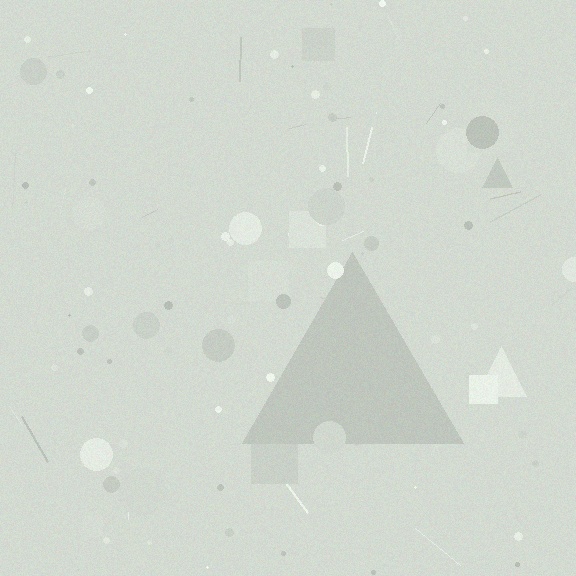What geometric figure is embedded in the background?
A triangle is embedded in the background.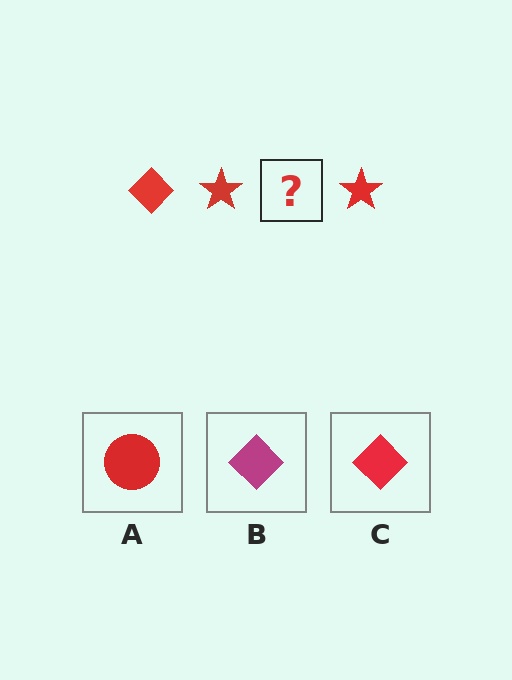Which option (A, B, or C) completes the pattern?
C.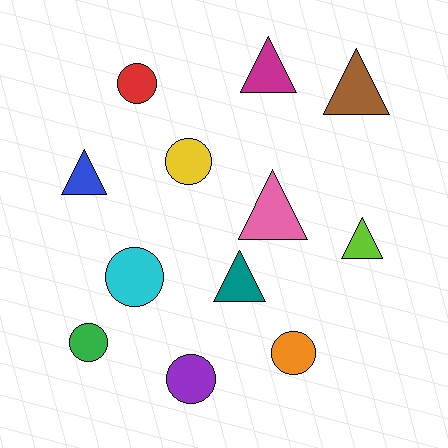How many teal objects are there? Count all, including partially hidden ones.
There is 1 teal object.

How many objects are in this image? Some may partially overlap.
There are 12 objects.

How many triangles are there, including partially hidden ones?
There are 6 triangles.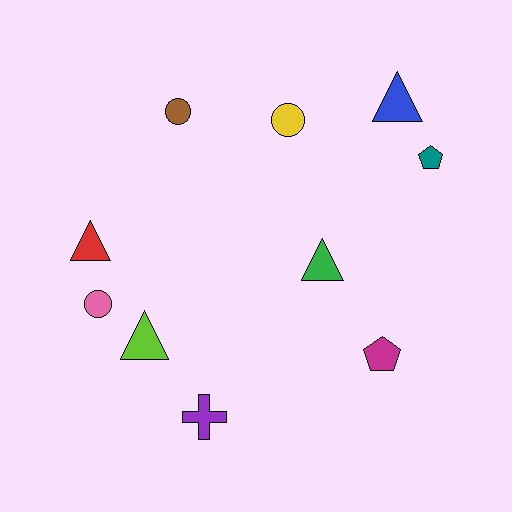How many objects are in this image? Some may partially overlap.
There are 10 objects.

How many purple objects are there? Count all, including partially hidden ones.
There is 1 purple object.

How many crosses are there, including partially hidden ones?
There is 1 cross.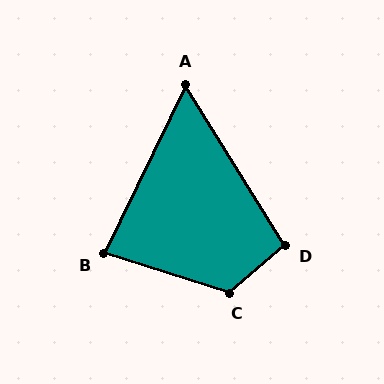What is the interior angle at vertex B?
Approximately 81 degrees (acute).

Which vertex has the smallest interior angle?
A, at approximately 58 degrees.